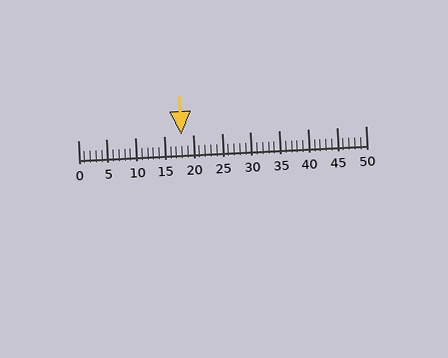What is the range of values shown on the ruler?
The ruler shows values from 0 to 50.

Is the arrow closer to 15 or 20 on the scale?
The arrow is closer to 20.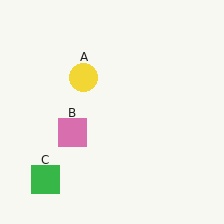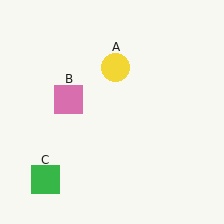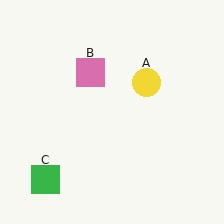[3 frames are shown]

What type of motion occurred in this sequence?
The yellow circle (object A), pink square (object B) rotated clockwise around the center of the scene.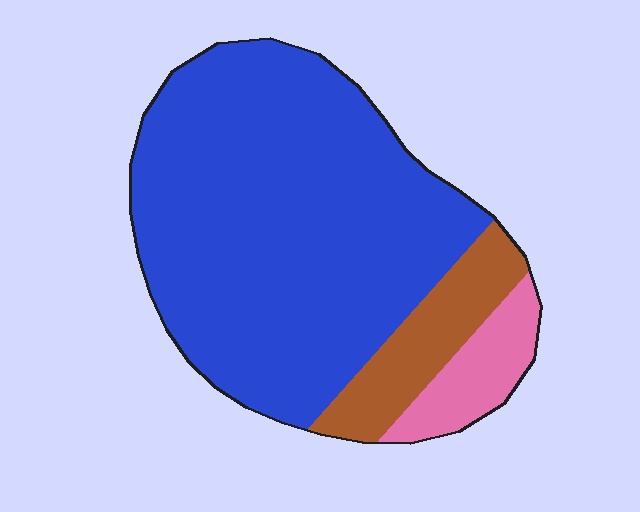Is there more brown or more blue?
Blue.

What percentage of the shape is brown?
Brown covers 13% of the shape.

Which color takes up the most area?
Blue, at roughly 75%.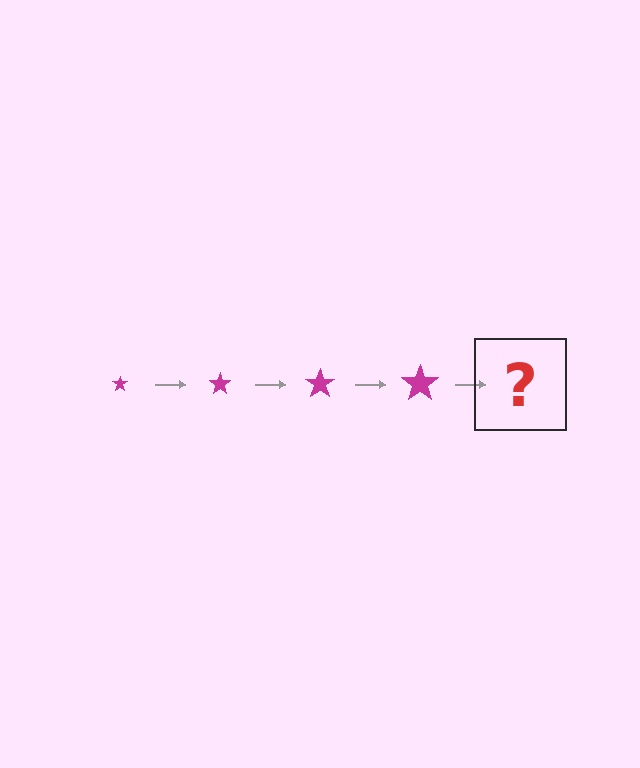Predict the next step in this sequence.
The next step is a magenta star, larger than the previous one.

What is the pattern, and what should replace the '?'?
The pattern is that the star gets progressively larger each step. The '?' should be a magenta star, larger than the previous one.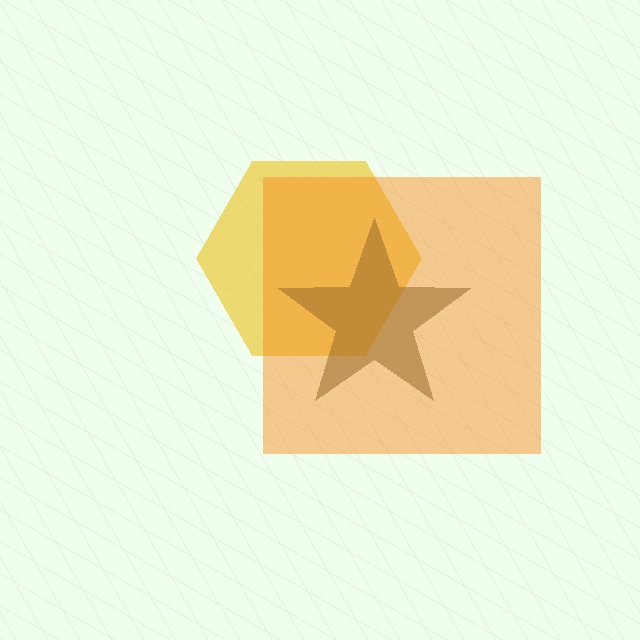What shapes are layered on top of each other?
The layered shapes are: a yellow hexagon, an orange square, a brown star.